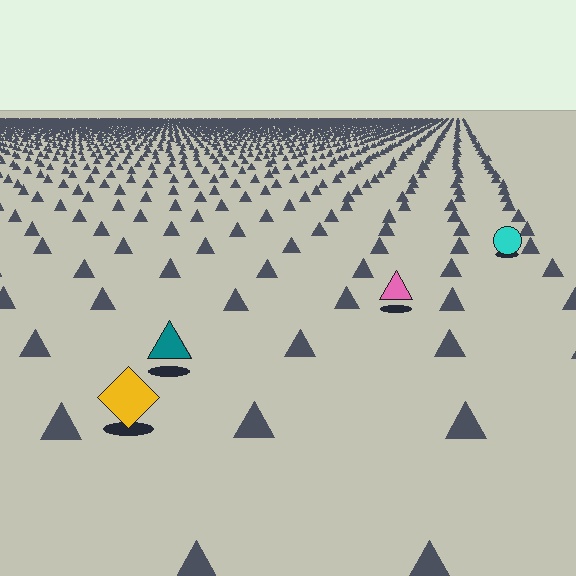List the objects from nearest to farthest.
From nearest to farthest: the yellow diamond, the teal triangle, the pink triangle, the cyan circle.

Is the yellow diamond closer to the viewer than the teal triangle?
Yes. The yellow diamond is closer — you can tell from the texture gradient: the ground texture is coarser near it.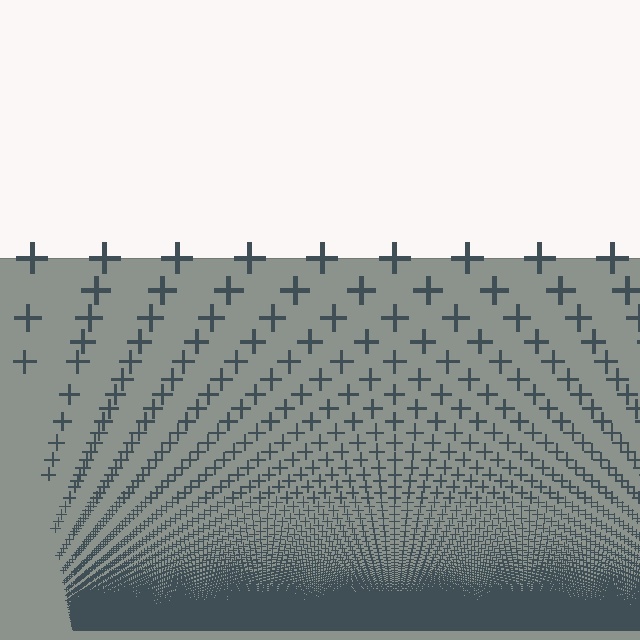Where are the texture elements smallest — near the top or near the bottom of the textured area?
Near the bottom.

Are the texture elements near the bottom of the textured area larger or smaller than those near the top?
Smaller. The gradient is inverted — elements near the bottom are smaller and denser.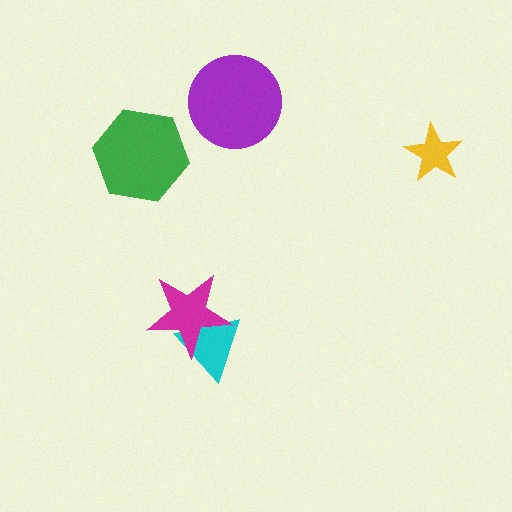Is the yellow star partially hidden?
No, no other shape covers it.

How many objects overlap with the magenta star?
1 object overlaps with the magenta star.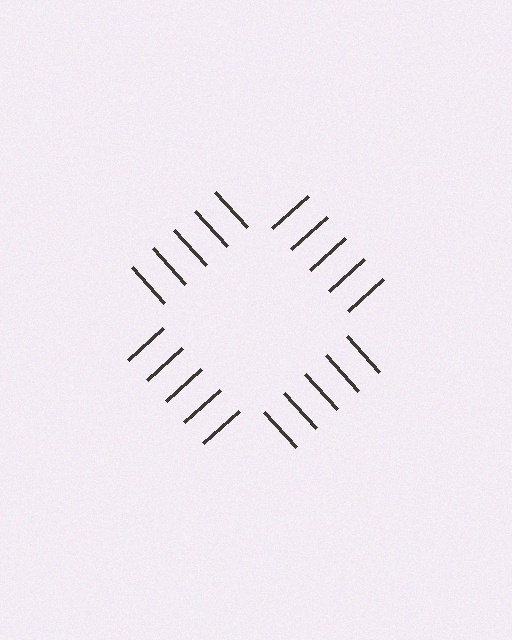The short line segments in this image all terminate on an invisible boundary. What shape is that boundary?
An illusory square — the line segments terminate on its edges but no continuous stroke is drawn.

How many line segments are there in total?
20 — 5 along each of the 4 edges.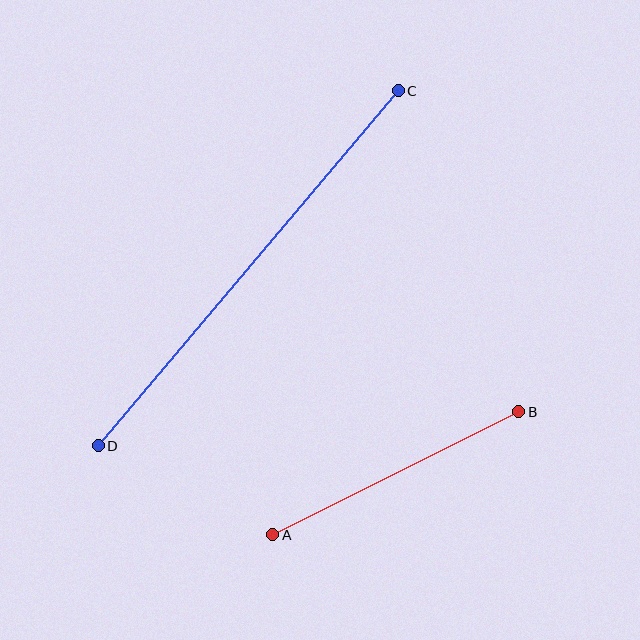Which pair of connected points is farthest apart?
Points C and D are farthest apart.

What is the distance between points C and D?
The distance is approximately 465 pixels.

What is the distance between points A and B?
The distance is approximately 275 pixels.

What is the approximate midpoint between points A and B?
The midpoint is at approximately (396, 473) pixels.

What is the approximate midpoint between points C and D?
The midpoint is at approximately (248, 268) pixels.